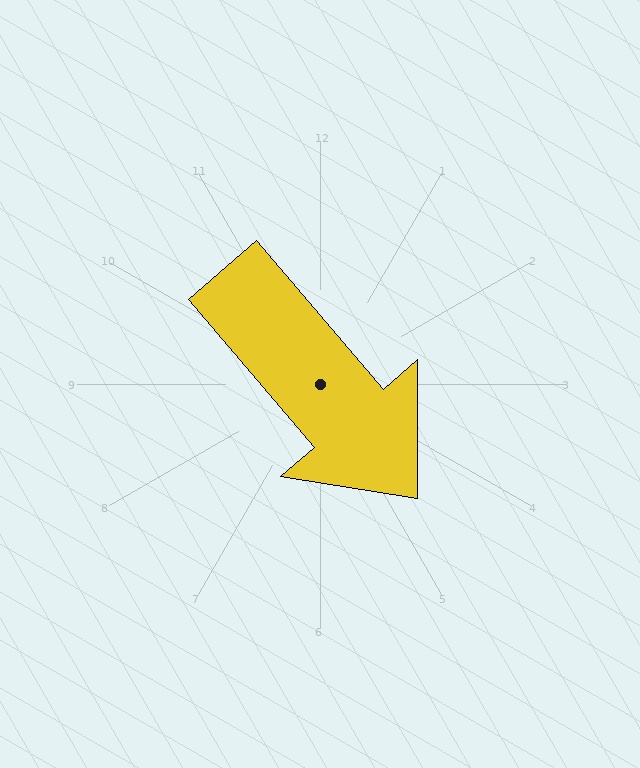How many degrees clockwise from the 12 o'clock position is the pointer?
Approximately 140 degrees.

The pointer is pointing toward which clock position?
Roughly 5 o'clock.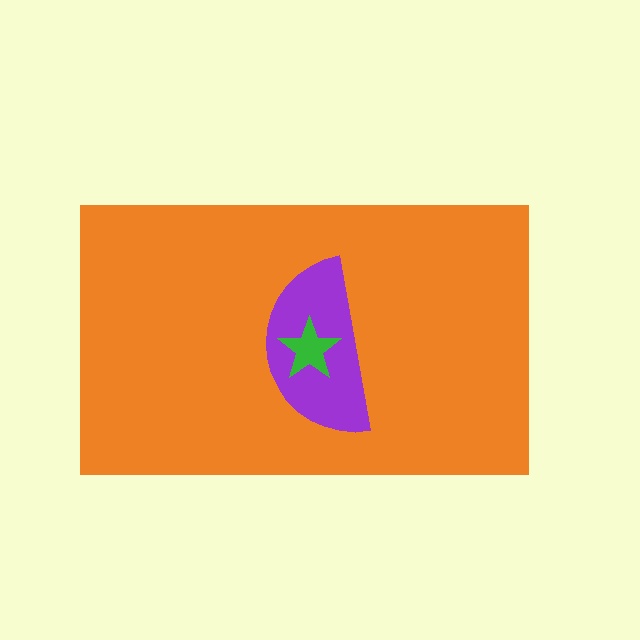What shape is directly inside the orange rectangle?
The purple semicircle.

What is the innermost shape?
The green star.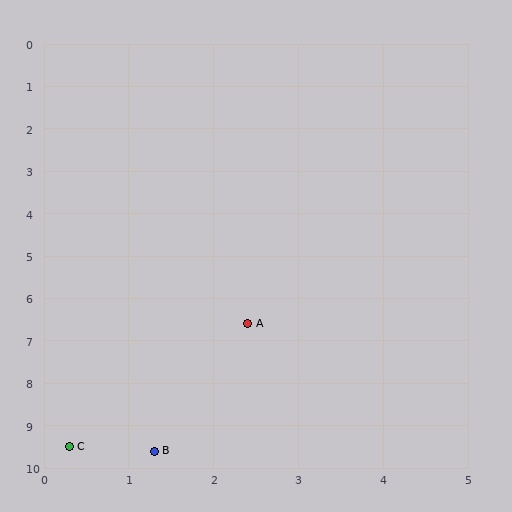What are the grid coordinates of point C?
Point C is at approximately (0.3, 9.5).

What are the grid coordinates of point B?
Point B is at approximately (1.3, 9.6).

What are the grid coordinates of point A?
Point A is at approximately (2.4, 6.6).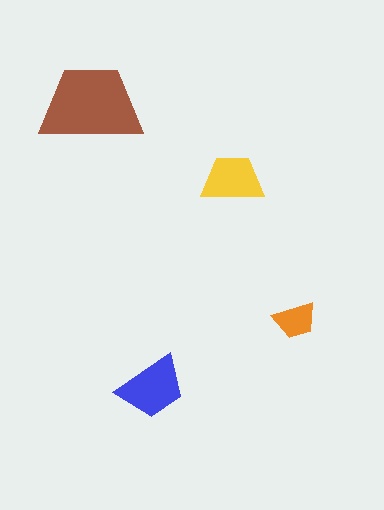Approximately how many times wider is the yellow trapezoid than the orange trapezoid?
About 1.5 times wider.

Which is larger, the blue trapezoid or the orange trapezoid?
The blue one.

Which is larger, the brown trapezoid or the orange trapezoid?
The brown one.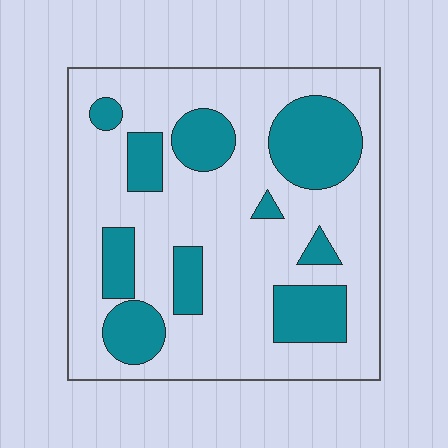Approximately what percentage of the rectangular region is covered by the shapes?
Approximately 25%.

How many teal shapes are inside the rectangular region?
10.